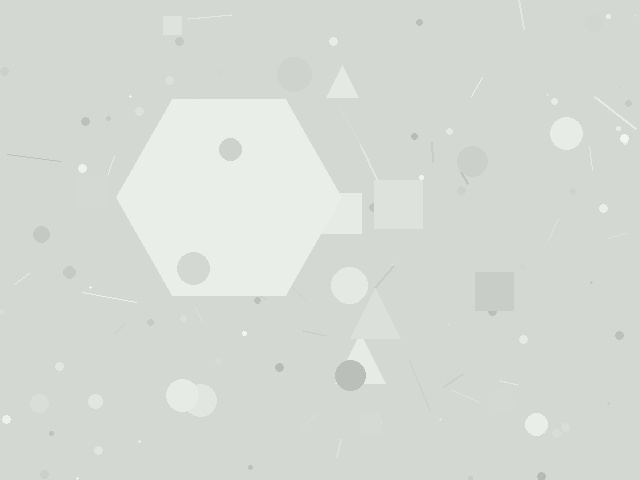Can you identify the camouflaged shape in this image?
The camouflaged shape is a hexagon.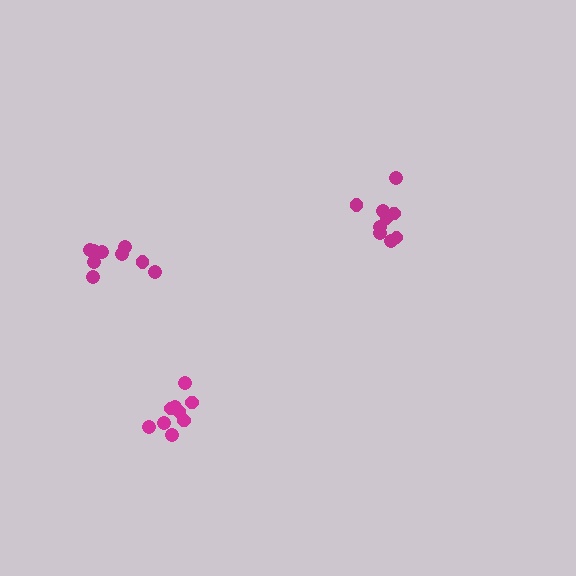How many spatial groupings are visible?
There are 3 spatial groupings.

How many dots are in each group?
Group 1: 9 dots, Group 2: 9 dots, Group 3: 9 dots (27 total).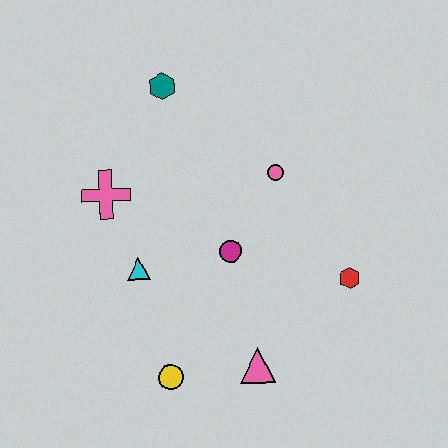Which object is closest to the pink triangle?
The yellow circle is closest to the pink triangle.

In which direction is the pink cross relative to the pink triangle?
The pink cross is above the pink triangle.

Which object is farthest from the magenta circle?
The teal hexagon is farthest from the magenta circle.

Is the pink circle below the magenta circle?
No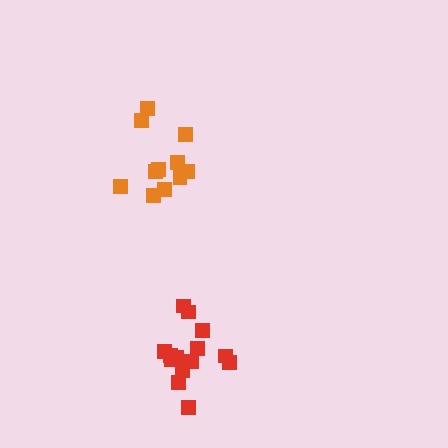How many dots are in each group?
Group 1: 14 dots, Group 2: 11 dots (25 total).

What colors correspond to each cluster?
The clusters are colored: red, orange.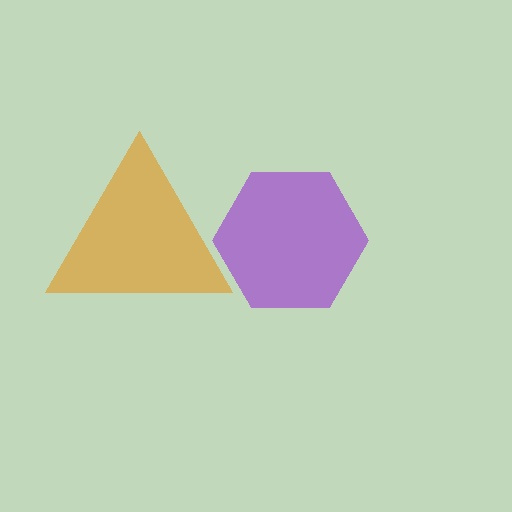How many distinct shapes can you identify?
There are 2 distinct shapes: a purple hexagon, an orange triangle.